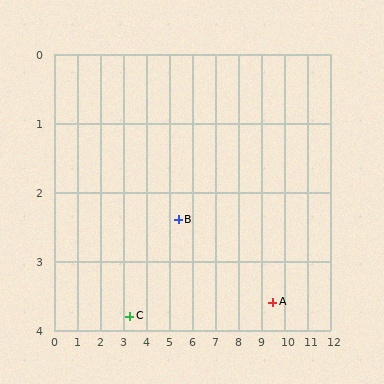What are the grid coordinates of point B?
Point B is at approximately (5.4, 2.4).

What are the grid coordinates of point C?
Point C is at approximately (3.3, 3.8).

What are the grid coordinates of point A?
Point A is at approximately (9.5, 3.6).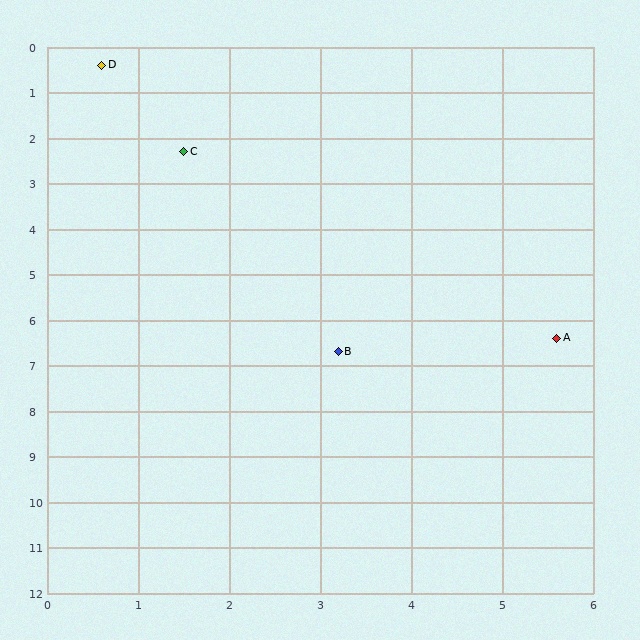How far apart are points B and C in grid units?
Points B and C are about 4.7 grid units apart.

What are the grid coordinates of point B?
Point B is at approximately (3.2, 6.7).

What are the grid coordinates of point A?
Point A is at approximately (5.6, 6.4).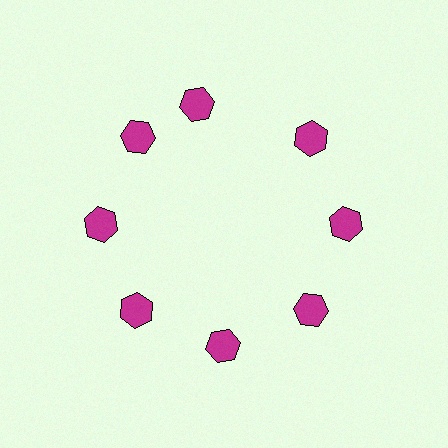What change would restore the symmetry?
The symmetry would be restored by rotating it back into even spacing with its neighbors so that all 8 hexagons sit at equal angles and equal distance from the center.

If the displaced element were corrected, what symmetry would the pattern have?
It would have 8-fold rotational symmetry — the pattern would map onto itself every 45 degrees.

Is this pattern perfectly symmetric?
No. The 8 magenta hexagons are arranged in a ring, but one element near the 12 o'clock position is rotated out of alignment along the ring, breaking the 8-fold rotational symmetry.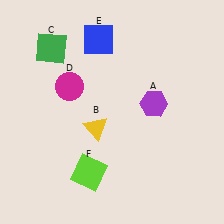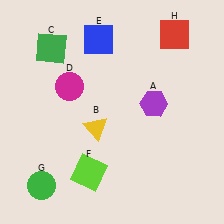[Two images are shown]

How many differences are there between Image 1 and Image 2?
There are 2 differences between the two images.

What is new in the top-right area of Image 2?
A red square (H) was added in the top-right area of Image 2.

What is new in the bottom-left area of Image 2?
A green circle (G) was added in the bottom-left area of Image 2.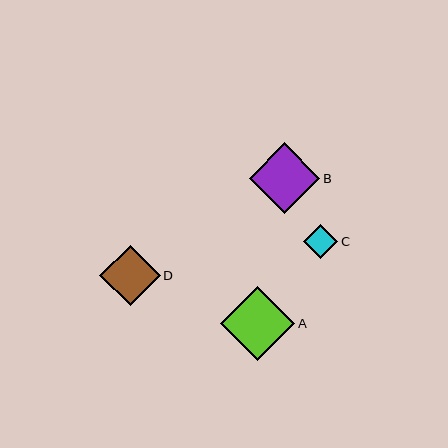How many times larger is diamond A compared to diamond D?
Diamond A is approximately 1.2 times the size of diamond D.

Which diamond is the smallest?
Diamond C is the smallest with a size of approximately 34 pixels.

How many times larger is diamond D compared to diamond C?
Diamond D is approximately 1.8 times the size of diamond C.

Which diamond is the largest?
Diamond A is the largest with a size of approximately 74 pixels.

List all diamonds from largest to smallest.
From largest to smallest: A, B, D, C.